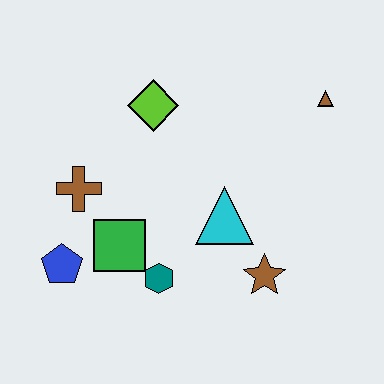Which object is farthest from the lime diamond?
The brown star is farthest from the lime diamond.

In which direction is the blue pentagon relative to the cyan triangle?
The blue pentagon is to the left of the cyan triangle.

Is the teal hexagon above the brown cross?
No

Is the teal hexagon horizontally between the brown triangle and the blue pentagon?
Yes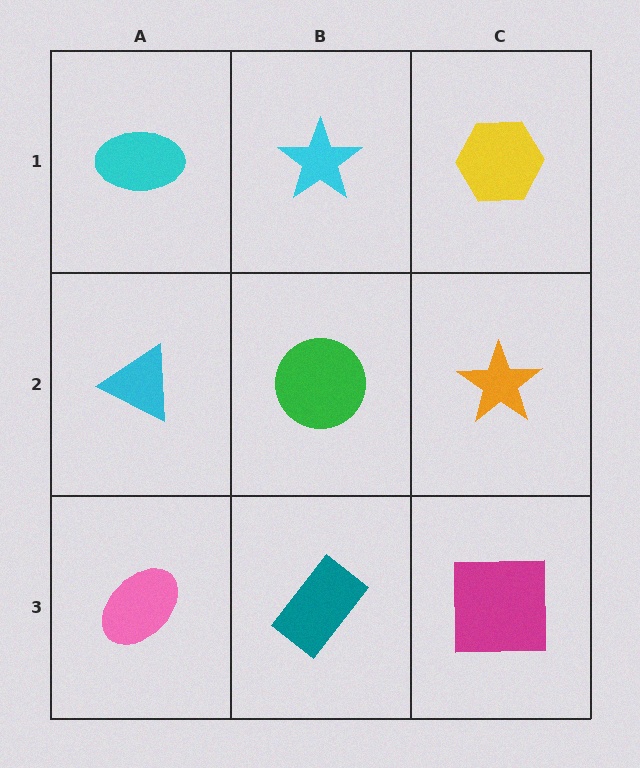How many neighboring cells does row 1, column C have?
2.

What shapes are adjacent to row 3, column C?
An orange star (row 2, column C), a teal rectangle (row 3, column B).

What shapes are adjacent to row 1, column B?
A green circle (row 2, column B), a cyan ellipse (row 1, column A), a yellow hexagon (row 1, column C).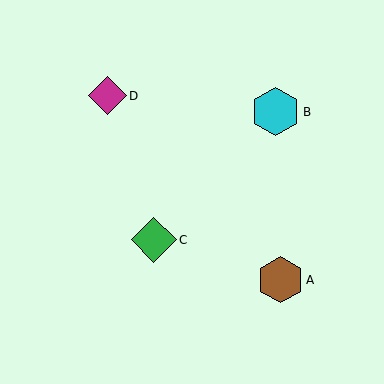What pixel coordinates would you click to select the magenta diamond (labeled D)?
Click at (107, 96) to select the magenta diamond D.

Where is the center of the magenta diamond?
The center of the magenta diamond is at (107, 96).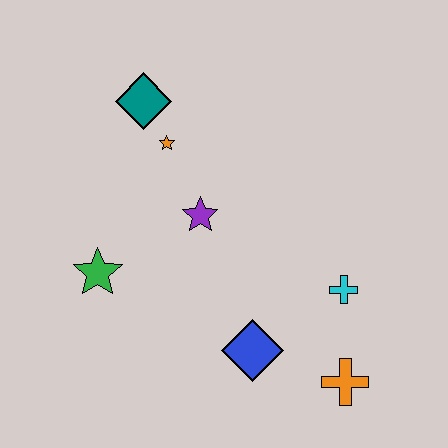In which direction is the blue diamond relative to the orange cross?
The blue diamond is to the left of the orange cross.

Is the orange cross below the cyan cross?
Yes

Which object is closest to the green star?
The purple star is closest to the green star.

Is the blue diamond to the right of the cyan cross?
No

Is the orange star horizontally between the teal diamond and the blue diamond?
Yes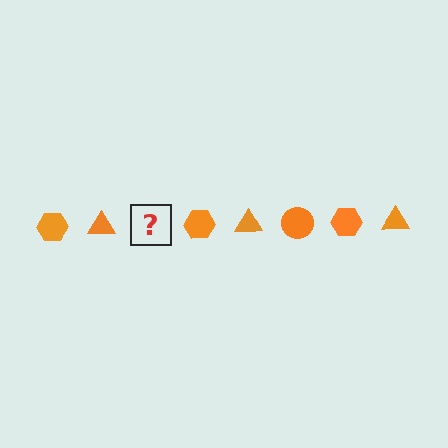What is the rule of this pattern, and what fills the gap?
The rule is that the pattern cycles through hexagon, triangle, circle shapes in orange. The gap should be filled with an orange circle.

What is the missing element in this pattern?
The missing element is an orange circle.